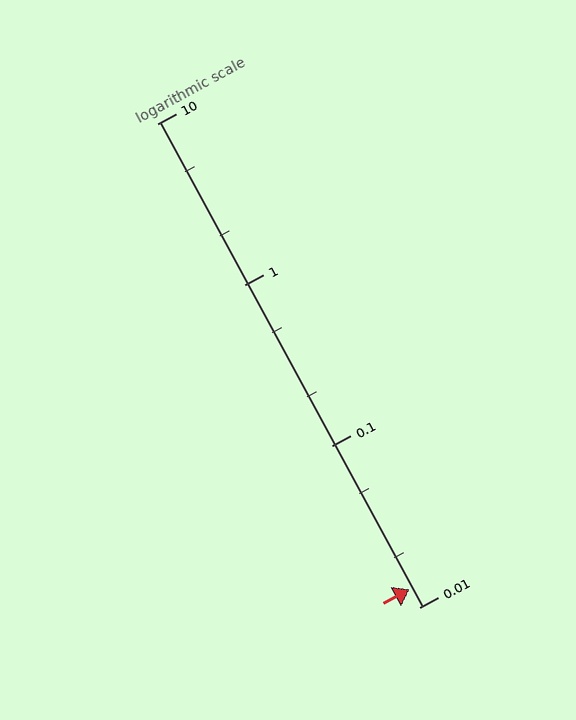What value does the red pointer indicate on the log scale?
The pointer indicates approximately 0.013.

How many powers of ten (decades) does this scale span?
The scale spans 3 decades, from 0.01 to 10.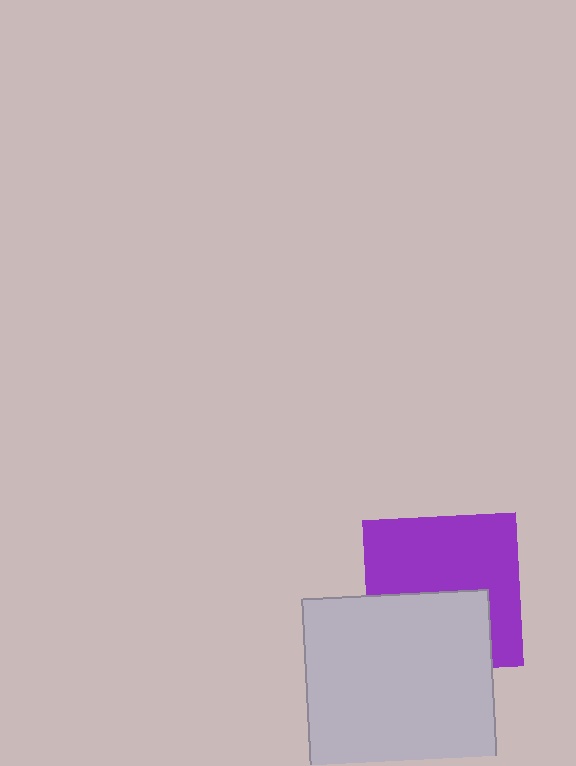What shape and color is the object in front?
The object in front is a light gray square.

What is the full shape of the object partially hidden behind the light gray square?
The partially hidden object is a purple square.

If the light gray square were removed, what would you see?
You would see the complete purple square.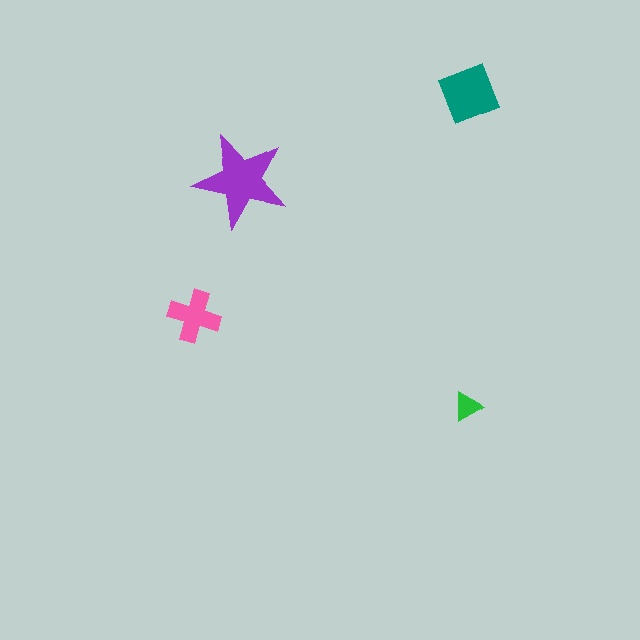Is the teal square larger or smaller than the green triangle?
Larger.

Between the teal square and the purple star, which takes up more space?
The purple star.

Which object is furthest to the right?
The green triangle is rightmost.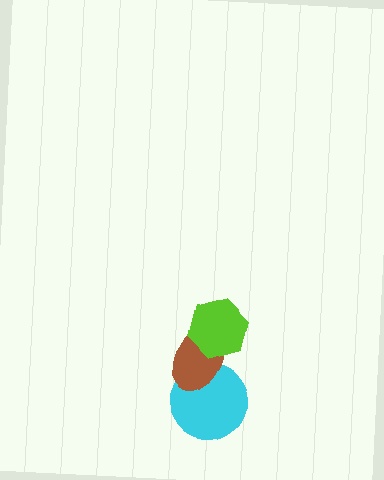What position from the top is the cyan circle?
The cyan circle is 3rd from the top.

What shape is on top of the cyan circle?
The brown ellipse is on top of the cyan circle.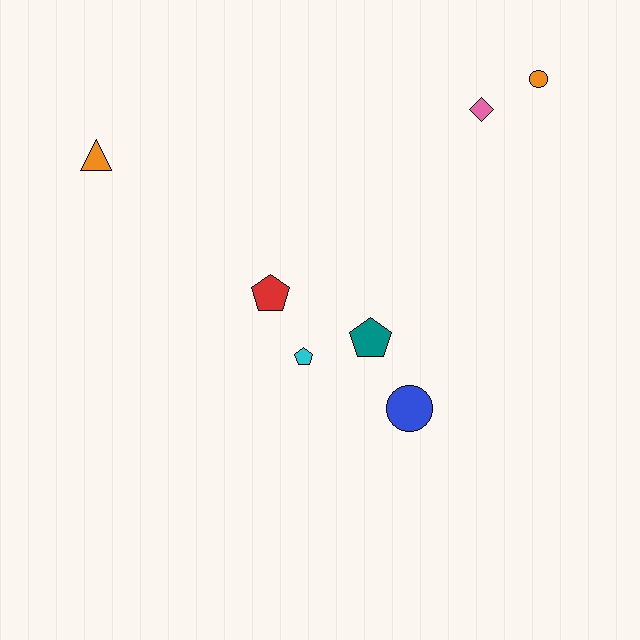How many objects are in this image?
There are 7 objects.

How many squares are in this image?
There are no squares.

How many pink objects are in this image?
There is 1 pink object.